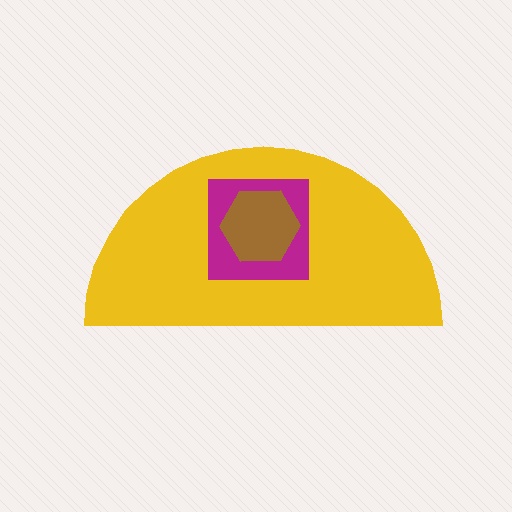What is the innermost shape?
The brown hexagon.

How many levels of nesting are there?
3.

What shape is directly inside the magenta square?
The brown hexagon.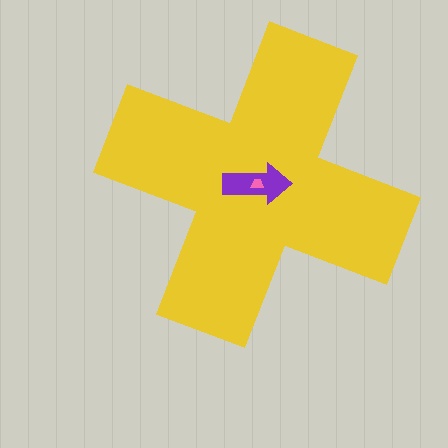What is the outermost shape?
The yellow cross.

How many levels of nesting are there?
3.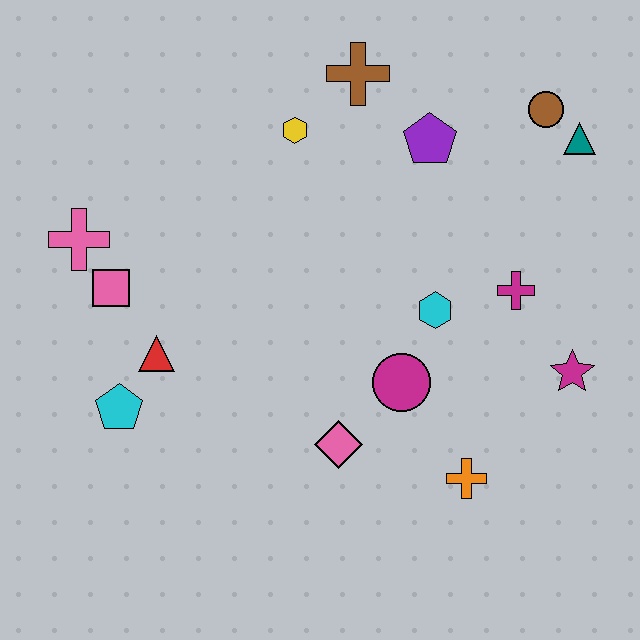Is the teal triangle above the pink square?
Yes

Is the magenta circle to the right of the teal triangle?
No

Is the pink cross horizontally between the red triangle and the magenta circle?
No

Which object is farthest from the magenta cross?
The pink cross is farthest from the magenta cross.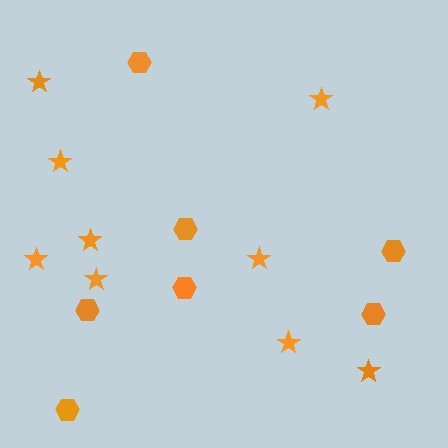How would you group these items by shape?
There are 2 groups: one group of stars (9) and one group of hexagons (7).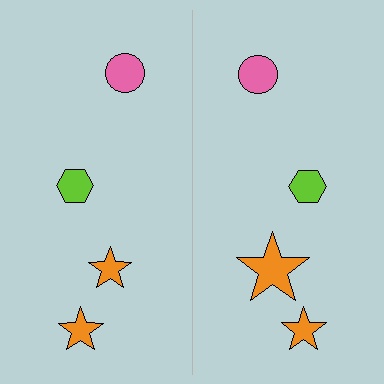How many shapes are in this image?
There are 8 shapes in this image.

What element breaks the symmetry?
The orange star on the right side has a different size than its mirror counterpart.